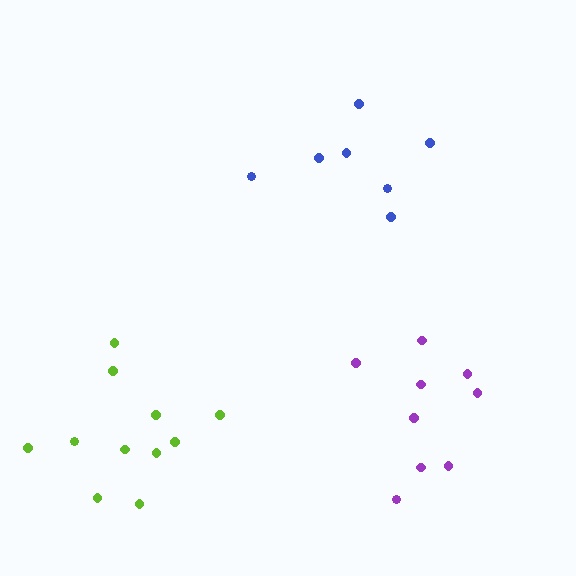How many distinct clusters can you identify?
There are 3 distinct clusters.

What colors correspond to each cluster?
The clusters are colored: blue, purple, lime.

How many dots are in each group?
Group 1: 7 dots, Group 2: 9 dots, Group 3: 11 dots (27 total).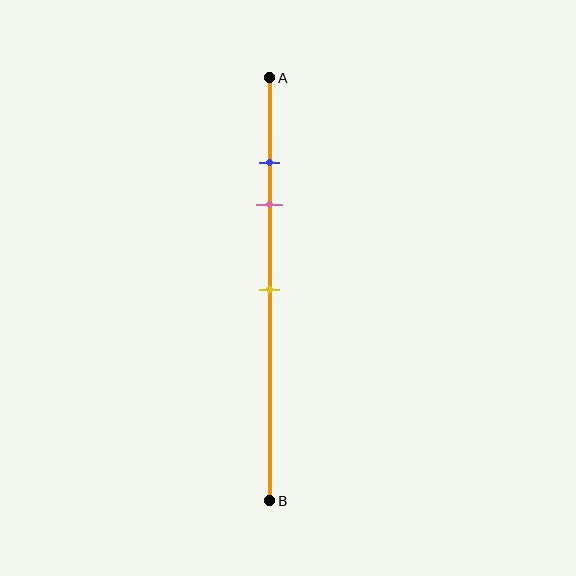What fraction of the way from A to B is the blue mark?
The blue mark is approximately 20% (0.2) of the way from A to B.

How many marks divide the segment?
There are 3 marks dividing the segment.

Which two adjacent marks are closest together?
The blue and pink marks are the closest adjacent pair.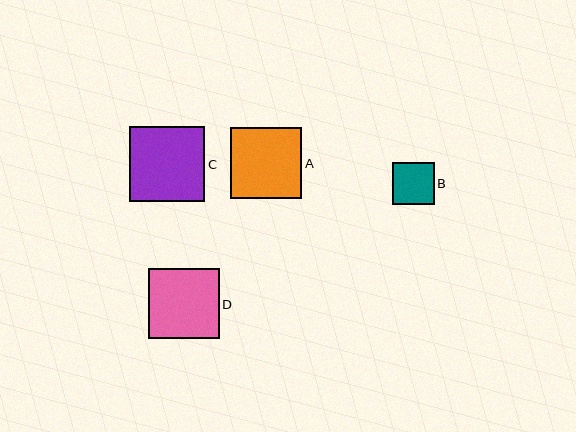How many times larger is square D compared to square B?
Square D is approximately 1.7 times the size of square B.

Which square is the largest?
Square C is the largest with a size of approximately 75 pixels.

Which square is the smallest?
Square B is the smallest with a size of approximately 42 pixels.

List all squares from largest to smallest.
From largest to smallest: C, A, D, B.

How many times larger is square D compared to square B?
Square D is approximately 1.7 times the size of square B.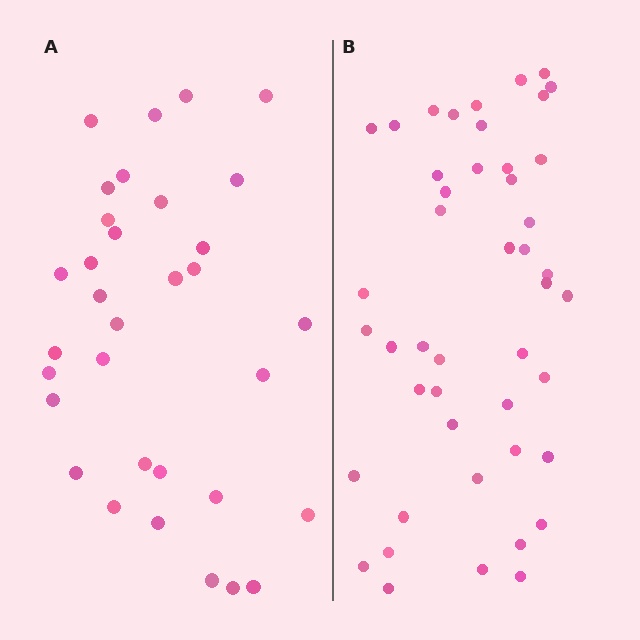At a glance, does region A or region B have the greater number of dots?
Region B (the right region) has more dots.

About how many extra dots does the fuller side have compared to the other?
Region B has approximately 15 more dots than region A.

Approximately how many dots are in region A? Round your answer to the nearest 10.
About 30 dots. (The exact count is 33, which rounds to 30.)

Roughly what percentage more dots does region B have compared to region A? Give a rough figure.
About 40% more.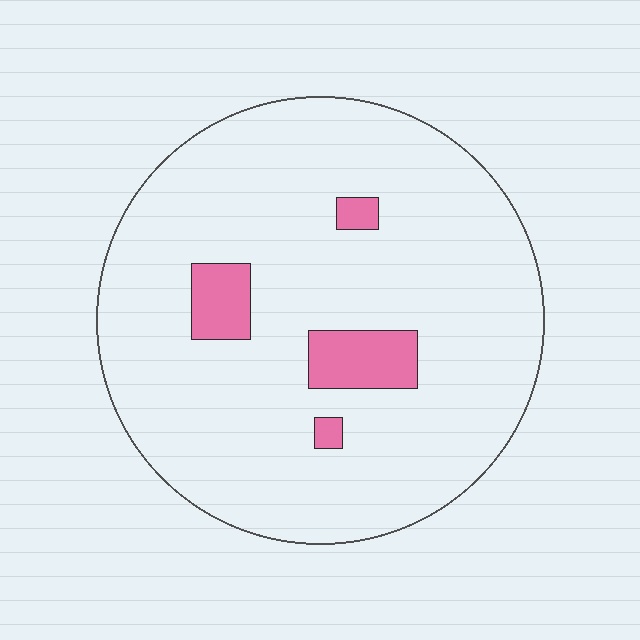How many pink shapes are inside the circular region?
4.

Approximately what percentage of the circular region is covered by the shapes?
Approximately 10%.